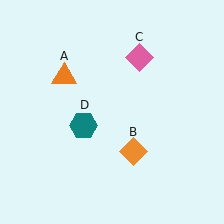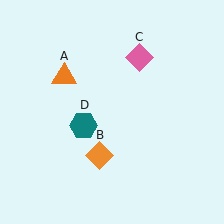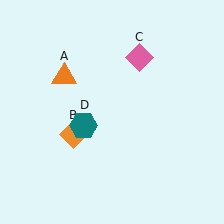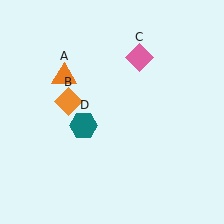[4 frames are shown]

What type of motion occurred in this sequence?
The orange diamond (object B) rotated clockwise around the center of the scene.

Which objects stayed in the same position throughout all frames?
Orange triangle (object A) and pink diamond (object C) and teal hexagon (object D) remained stationary.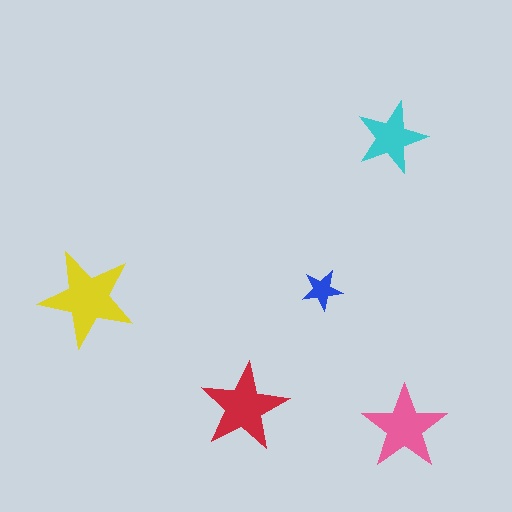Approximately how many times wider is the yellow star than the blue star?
About 2.5 times wider.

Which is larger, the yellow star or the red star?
The yellow one.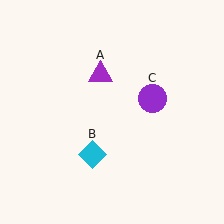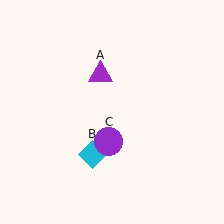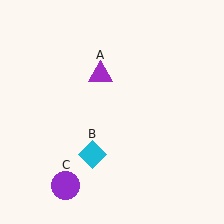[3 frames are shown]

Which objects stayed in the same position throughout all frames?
Purple triangle (object A) and cyan diamond (object B) remained stationary.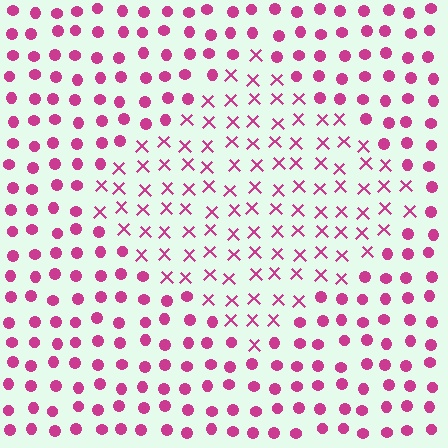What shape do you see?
I see a diamond.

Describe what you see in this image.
The image is filled with small magenta elements arranged in a uniform grid. A diamond-shaped region contains X marks, while the surrounding area contains circles. The boundary is defined purely by the change in element shape.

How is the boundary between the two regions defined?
The boundary is defined by a change in element shape: X marks inside vs. circles outside. All elements share the same color and spacing.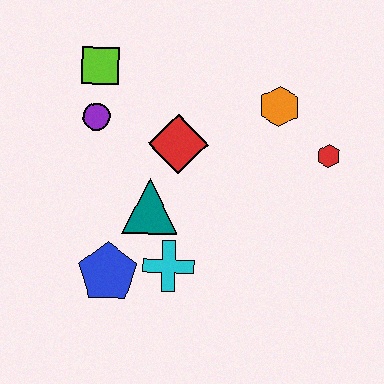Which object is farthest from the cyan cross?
The lime square is farthest from the cyan cross.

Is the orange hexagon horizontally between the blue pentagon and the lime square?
No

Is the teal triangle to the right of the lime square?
Yes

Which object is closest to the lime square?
The purple circle is closest to the lime square.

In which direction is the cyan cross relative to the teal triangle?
The cyan cross is below the teal triangle.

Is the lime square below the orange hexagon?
No